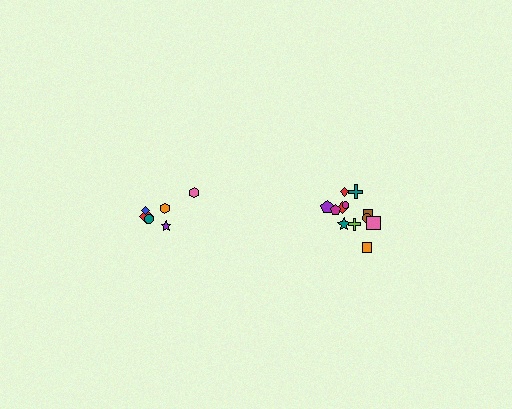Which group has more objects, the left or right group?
The right group.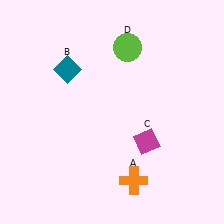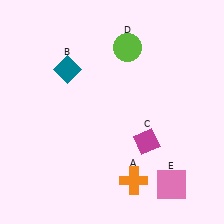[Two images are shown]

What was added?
A pink square (E) was added in Image 2.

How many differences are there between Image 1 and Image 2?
There is 1 difference between the two images.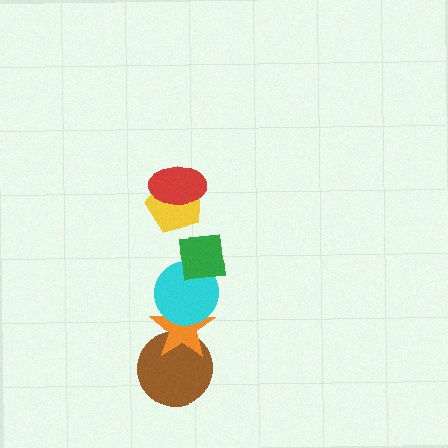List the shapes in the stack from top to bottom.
From top to bottom: the red ellipse, the yellow pentagon, the green square, the cyan circle, the orange star, the brown circle.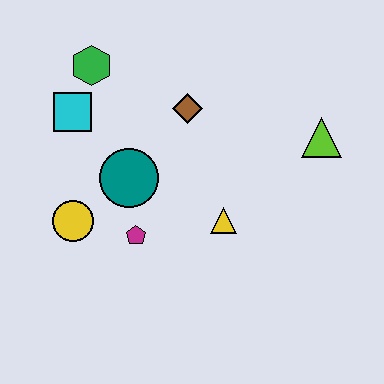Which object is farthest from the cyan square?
The lime triangle is farthest from the cyan square.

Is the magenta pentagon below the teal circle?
Yes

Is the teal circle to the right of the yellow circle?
Yes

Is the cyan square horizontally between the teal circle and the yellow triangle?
No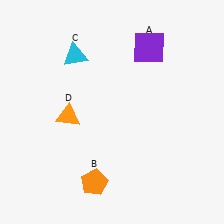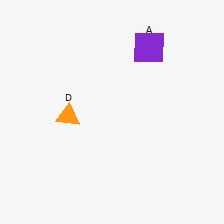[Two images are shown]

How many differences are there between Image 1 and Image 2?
There are 2 differences between the two images.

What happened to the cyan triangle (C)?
The cyan triangle (C) was removed in Image 2. It was in the top-left area of Image 1.